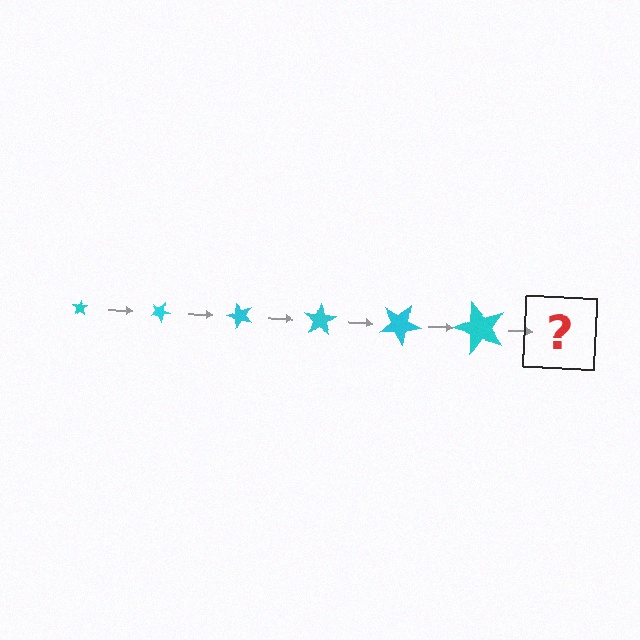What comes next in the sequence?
The next element should be a star, larger than the previous one and rotated 150 degrees from the start.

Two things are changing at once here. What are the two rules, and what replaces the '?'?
The two rules are that the star grows larger each step and it rotates 25 degrees each step. The '?' should be a star, larger than the previous one and rotated 150 degrees from the start.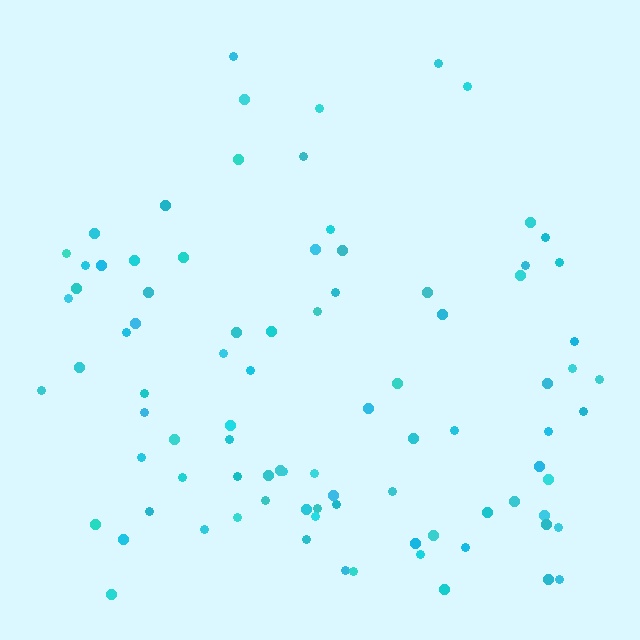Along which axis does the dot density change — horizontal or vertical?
Vertical.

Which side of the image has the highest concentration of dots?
The bottom.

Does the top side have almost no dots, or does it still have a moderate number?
Still a moderate number, just noticeably fewer than the bottom.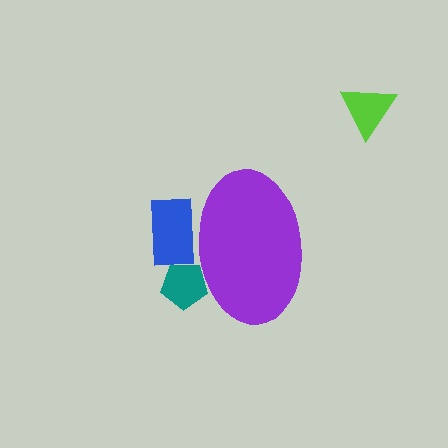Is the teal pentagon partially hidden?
Yes, the teal pentagon is partially hidden behind the purple ellipse.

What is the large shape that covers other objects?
A purple ellipse.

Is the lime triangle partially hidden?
No, the lime triangle is fully visible.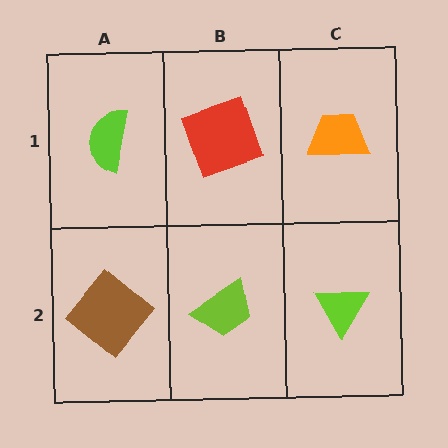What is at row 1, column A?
A lime semicircle.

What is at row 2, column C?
A lime triangle.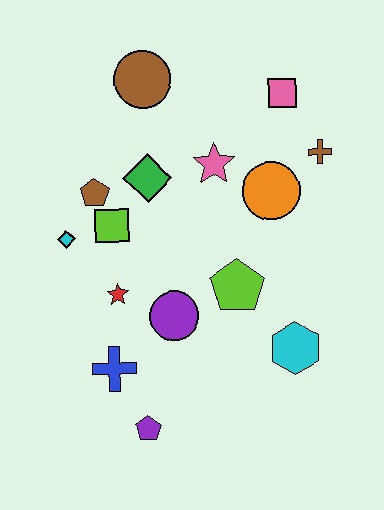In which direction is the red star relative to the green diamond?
The red star is below the green diamond.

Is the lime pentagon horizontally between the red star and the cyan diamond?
No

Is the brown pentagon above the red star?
Yes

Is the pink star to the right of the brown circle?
Yes